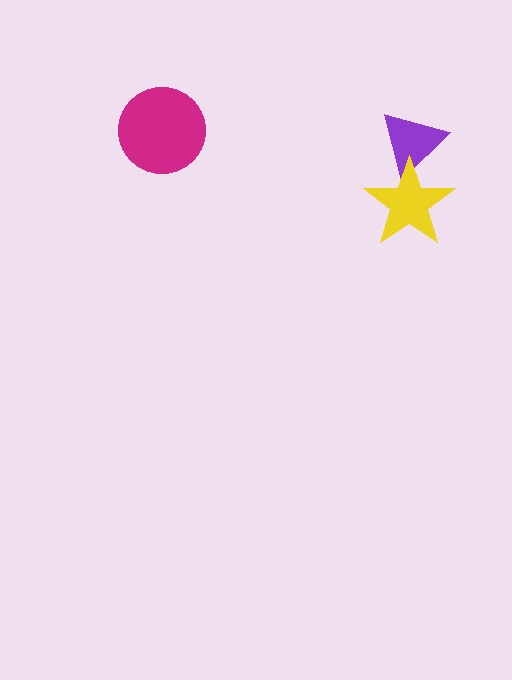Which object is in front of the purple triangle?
The yellow star is in front of the purple triangle.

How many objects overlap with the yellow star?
1 object overlaps with the yellow star.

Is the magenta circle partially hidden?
No, no other shape covers it.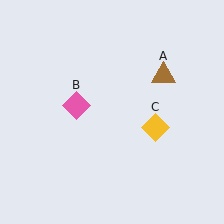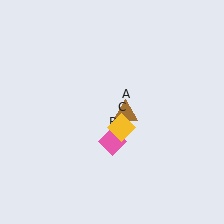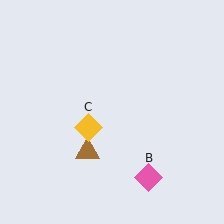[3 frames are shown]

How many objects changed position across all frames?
3 objects changed position: brown triangle (object A), pink diamond (object B), yellow diamond (object C).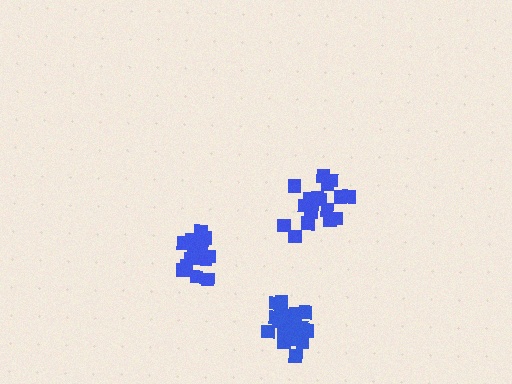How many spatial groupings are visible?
There are 3 spatial groupings.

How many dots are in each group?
Group 1: 17 dots, Group 2: 19 dots, Group 3: 17 dots (53 total).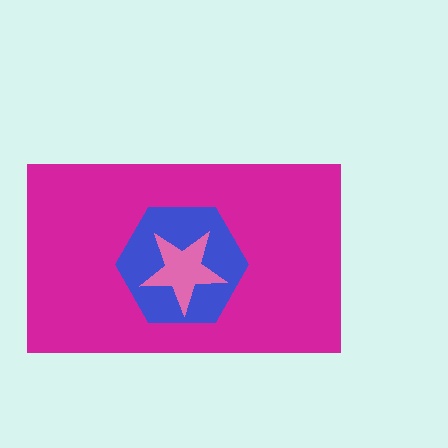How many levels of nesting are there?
3.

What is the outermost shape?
The magenta rectangle.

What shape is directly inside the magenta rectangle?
The blue hexagon.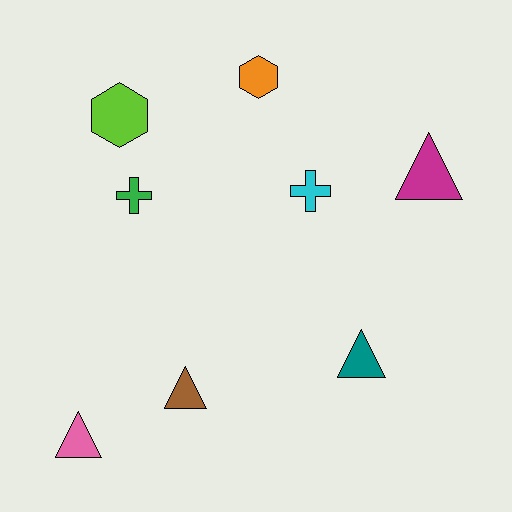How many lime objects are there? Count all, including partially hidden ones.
There is 1 lime object.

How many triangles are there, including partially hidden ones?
There are 4 triangles.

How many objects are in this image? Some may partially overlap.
There are 8 objects.